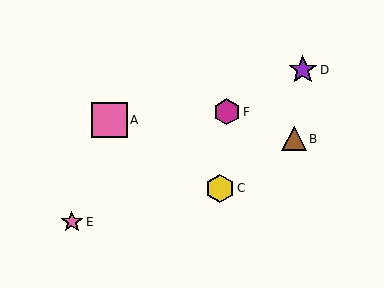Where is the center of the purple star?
The center of the purple star is at (303, 70).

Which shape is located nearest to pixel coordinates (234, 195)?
The yellow hexagon (labeled C) at (220, 188) is nearest to that location.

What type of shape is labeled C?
Shape C is a yellow hexagon.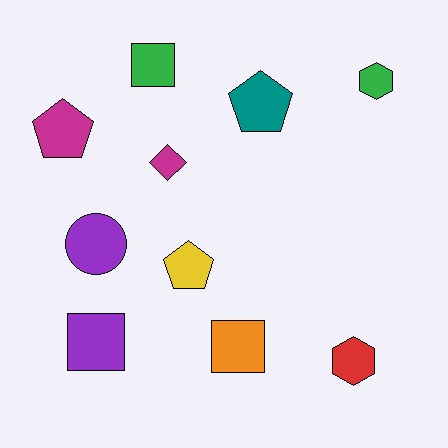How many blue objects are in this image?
There are no blue objects.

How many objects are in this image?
There are 10 objects.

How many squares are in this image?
There are 3 squares.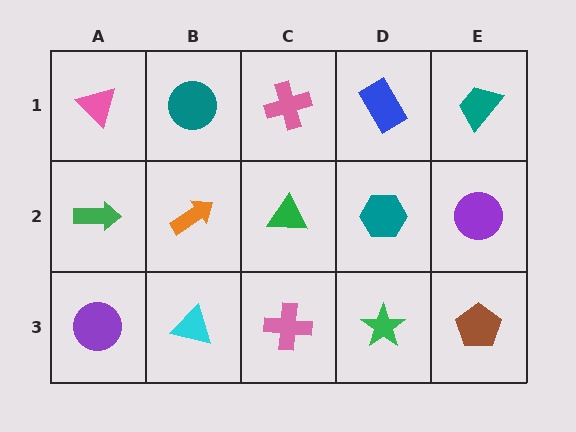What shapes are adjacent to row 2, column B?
A teal circle (row 1, column B), a cyan triangle (row 3, column B), a green arrow (row 2, column A), a green triangle (row 2, column C).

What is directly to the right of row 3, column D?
A brown pentagon.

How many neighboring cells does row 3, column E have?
2.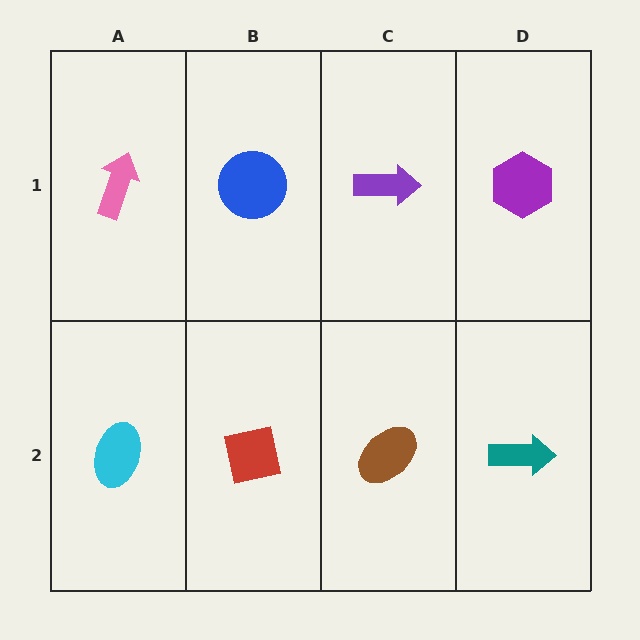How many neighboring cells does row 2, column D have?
2.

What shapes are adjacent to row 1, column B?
A red square (row 2, column B), a pink arrow (row 1, column A), a purple arrow (row 1, column C).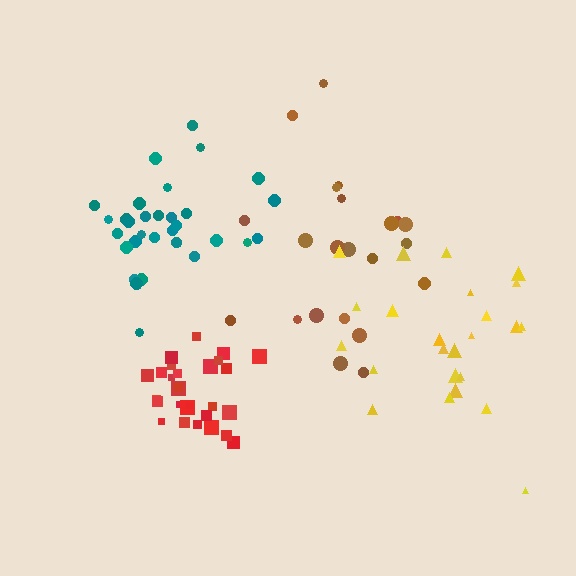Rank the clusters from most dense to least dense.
red, teal, yellow, brown.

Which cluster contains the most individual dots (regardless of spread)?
Teal (33).